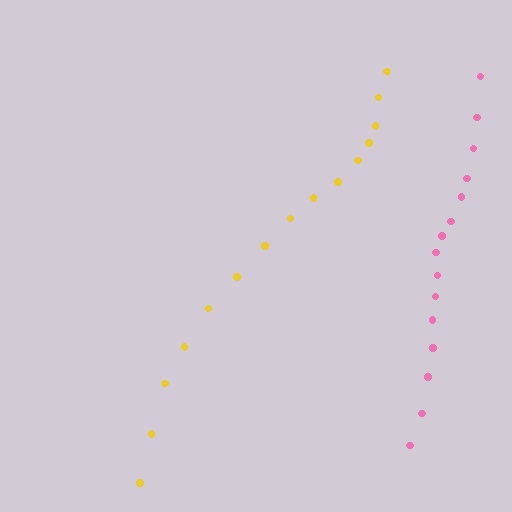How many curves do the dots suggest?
There are 2 distinct paths.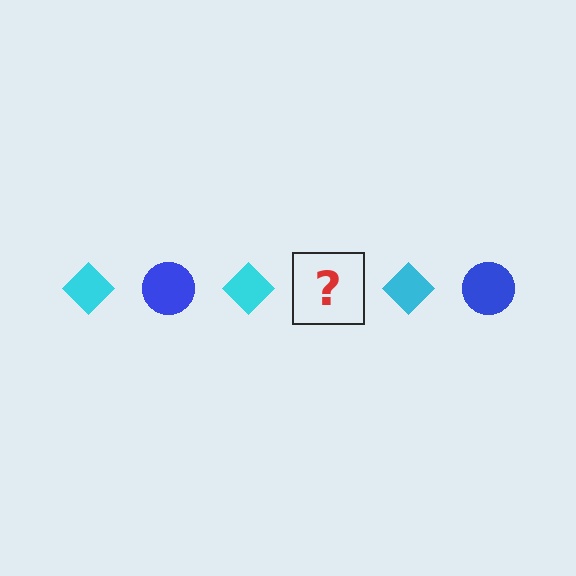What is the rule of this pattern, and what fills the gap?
The rule is that the pattern alternates between cyan diamond and blue circle. The gap should be filled with a blue circle.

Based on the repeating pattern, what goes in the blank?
The blank should be a blue circle.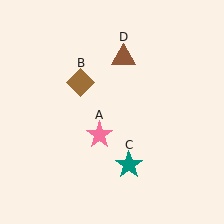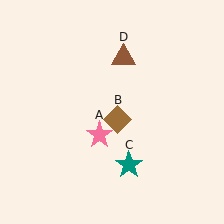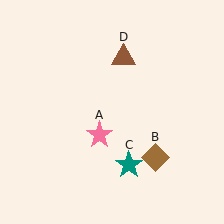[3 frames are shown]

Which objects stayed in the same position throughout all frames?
Pink star (object A) and teal star (object C) and brown triangle (object D) remained stationary.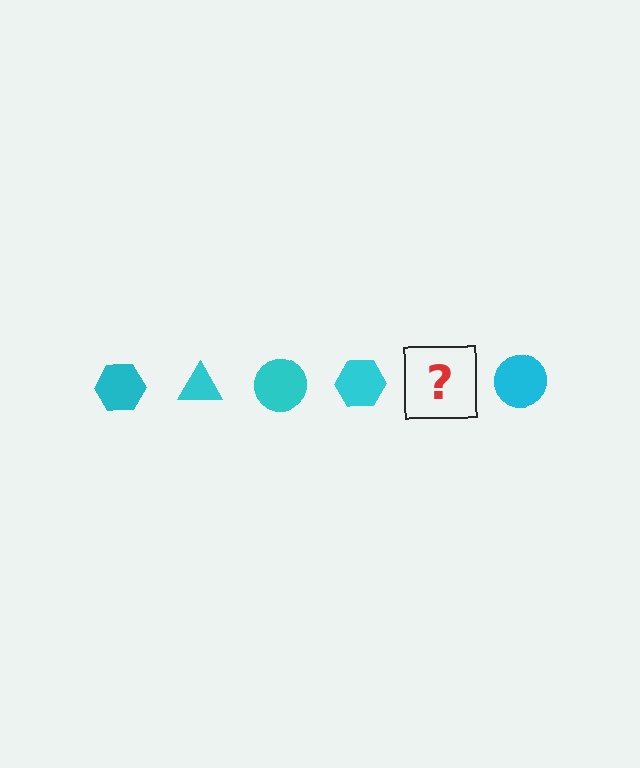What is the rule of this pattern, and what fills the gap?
The rule is that the pattern cycles through hexagon, triangle, circle shapes in cyan. The gap should be filled with a cyan triangle.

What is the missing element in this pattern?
The missing element is a cyan triangle.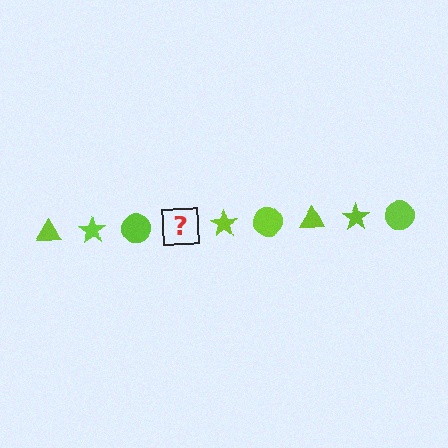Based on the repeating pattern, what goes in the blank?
The blank should be a lime triangle.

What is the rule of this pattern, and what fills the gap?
The rule is that the pattern cycles through triangle, star, circle shapes in lime. The gap should be filled with a lime triangle.